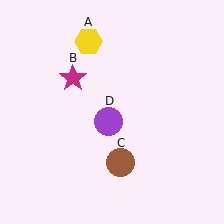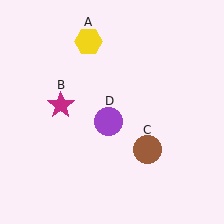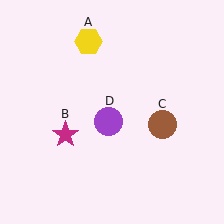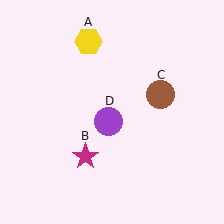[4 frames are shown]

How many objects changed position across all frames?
2 objects changed position: magenta star (object B), brown circle (object C).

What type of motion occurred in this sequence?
The magenta star (object B), brown circle (object C) rotated counterclockwise around the center of the scene.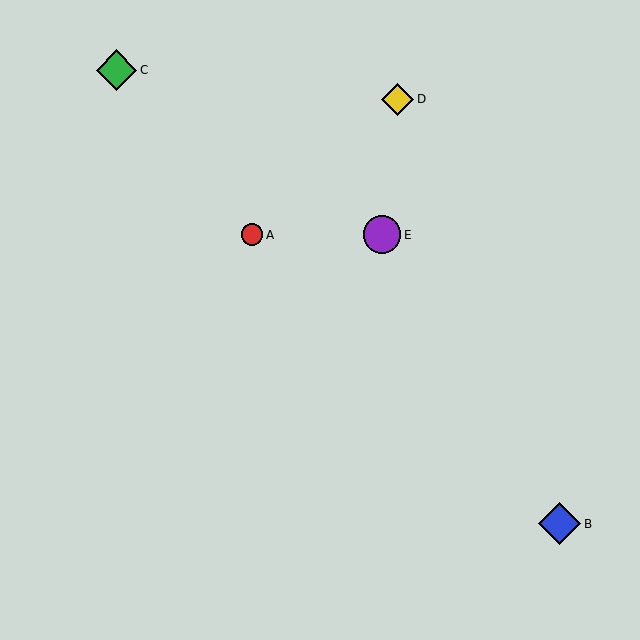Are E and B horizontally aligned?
No, E is at y≈235 and B is at y≈524.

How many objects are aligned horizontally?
2 objects (A, E) are aligned horizontally.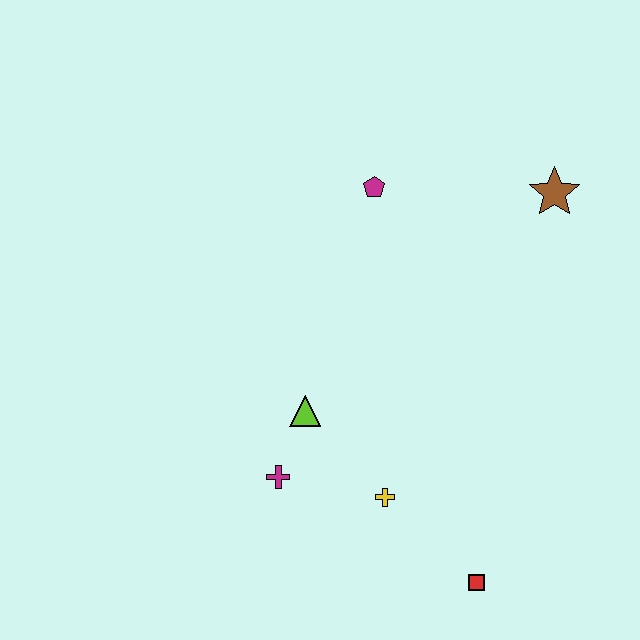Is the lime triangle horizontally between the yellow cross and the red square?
No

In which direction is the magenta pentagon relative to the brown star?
The magenta pentagon is to the left of the brown star.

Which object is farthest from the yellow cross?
The brown star is farthest from the yellow cross.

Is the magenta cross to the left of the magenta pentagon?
Yes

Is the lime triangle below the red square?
No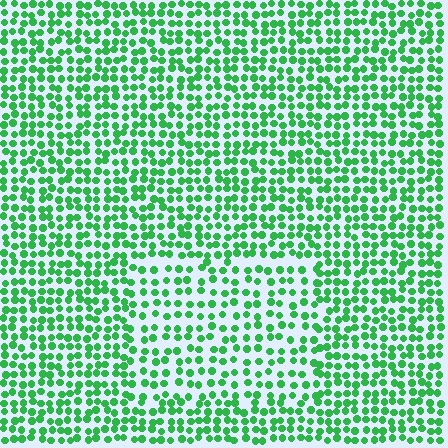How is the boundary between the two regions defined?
The boundary is defined by a change in element density (approximately 1.5x ratio). All elements are the same color, size, and shape.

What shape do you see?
I see a rectangle.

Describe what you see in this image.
The image contains small green elements arranged at two different densities. A rectangle-shaped region is visible where the elements are less densely packed than the surrounding area.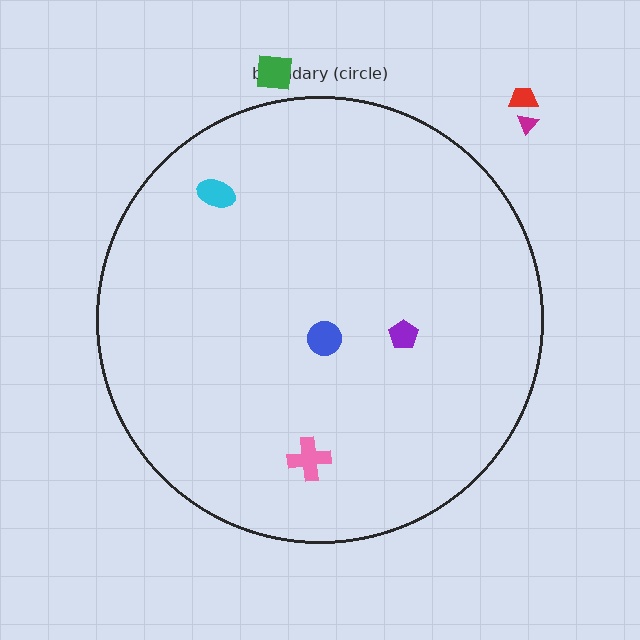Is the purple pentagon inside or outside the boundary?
Inside.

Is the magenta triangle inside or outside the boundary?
Outside.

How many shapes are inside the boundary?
4 inside, 3 outside.